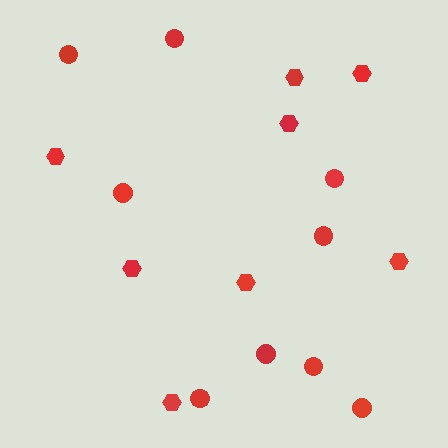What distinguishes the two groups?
There are 2 groups: one group of circles (9) and one group of hexagons (8).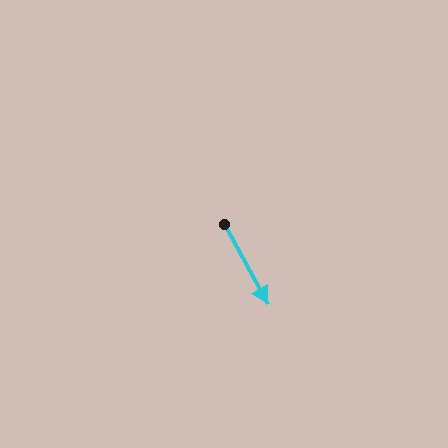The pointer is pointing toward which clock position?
Roughly 5 o'clock.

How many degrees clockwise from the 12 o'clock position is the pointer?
Approximately 151 degrees.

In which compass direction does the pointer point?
Southeast.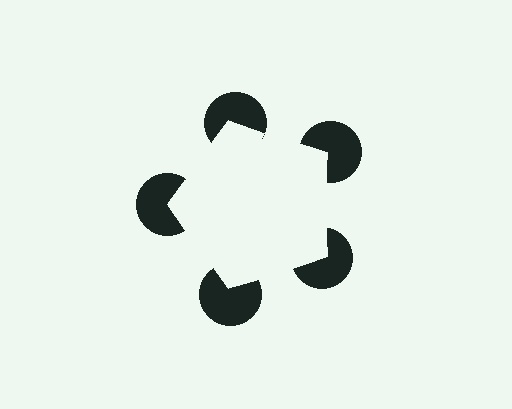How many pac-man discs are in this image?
There are 5 — one at each vertex of the illusory pentagon.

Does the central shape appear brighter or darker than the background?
It typically appears slightly brighter than the background, even though no actual brightness change is drawn.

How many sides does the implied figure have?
5 sides.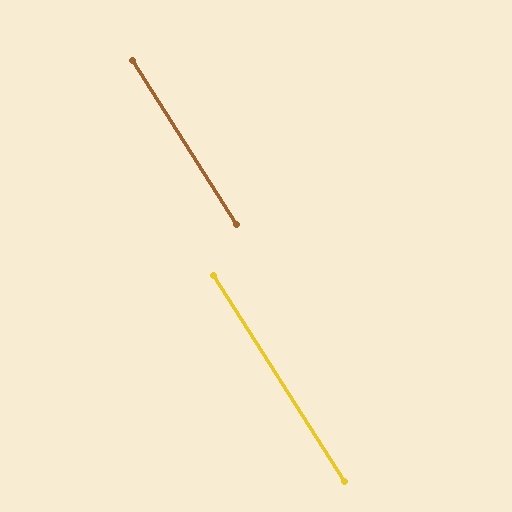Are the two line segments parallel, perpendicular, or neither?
Parallel — their directions differ by only 0.1°.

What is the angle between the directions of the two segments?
Approximately 0 degrees.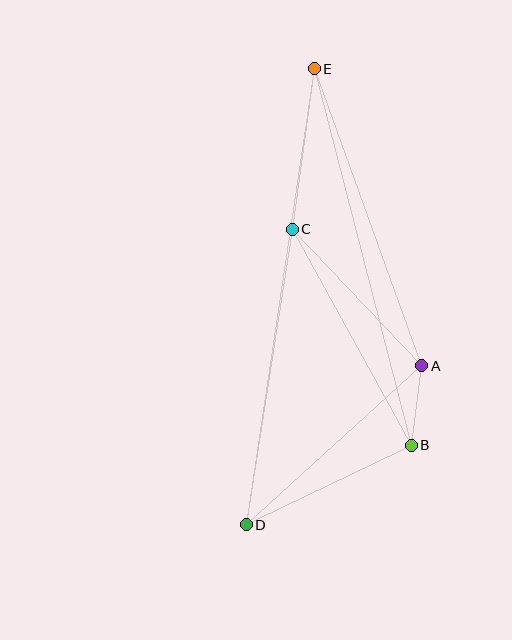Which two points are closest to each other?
Points A and B are closest to each other.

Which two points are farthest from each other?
Points D and E are farthest from each other.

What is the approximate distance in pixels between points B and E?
The distance between B and E is approximately 389 pixels.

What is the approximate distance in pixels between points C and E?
The distance between C and E is approximately 162 pixels.